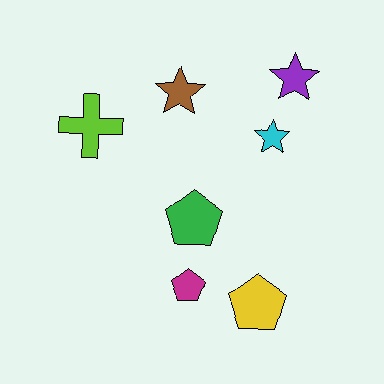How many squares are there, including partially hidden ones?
There are no squares.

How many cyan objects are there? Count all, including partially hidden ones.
There is 1 cyan object.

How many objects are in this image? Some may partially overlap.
There are 7 objects.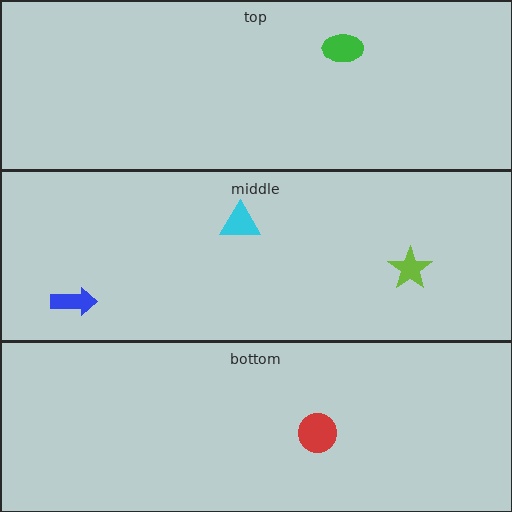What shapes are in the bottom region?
The red circle.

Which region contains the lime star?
The middle region.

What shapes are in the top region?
The green ellipse.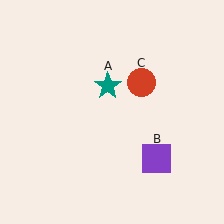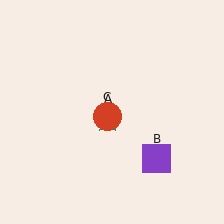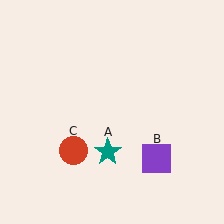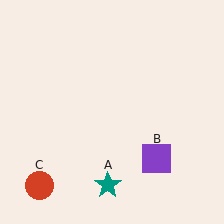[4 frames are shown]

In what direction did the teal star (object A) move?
The teal star (object A) moved down.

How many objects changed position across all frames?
2 objects changed position: teal star (object A), red circle (object C).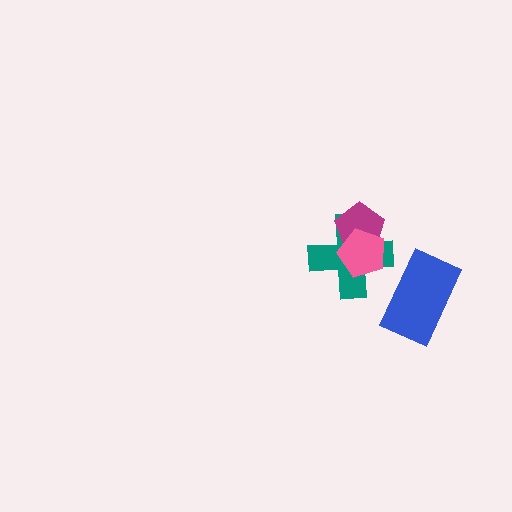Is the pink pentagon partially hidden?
No, no other shape covers it.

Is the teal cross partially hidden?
Yes, it is partially covered by another shape.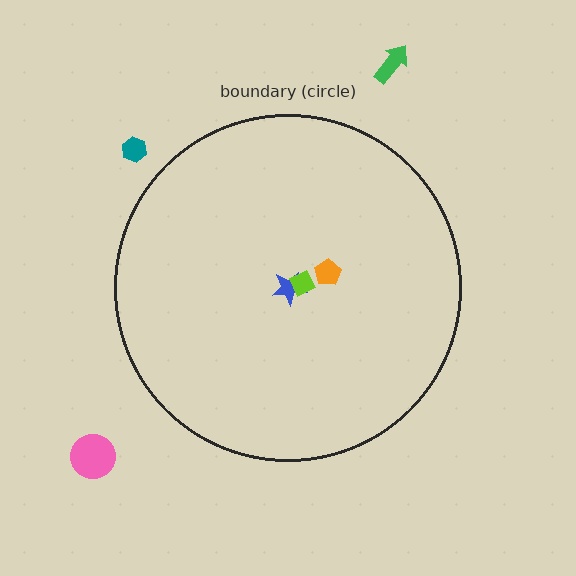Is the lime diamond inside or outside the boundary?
Inside.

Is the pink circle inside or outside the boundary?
Outside.